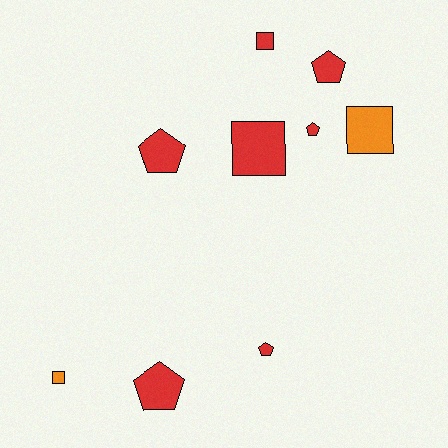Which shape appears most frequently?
Pentagon, with 5 objects.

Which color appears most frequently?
Red, with 7 objects.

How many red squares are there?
There are 2 red squares.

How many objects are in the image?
There are 9 objects.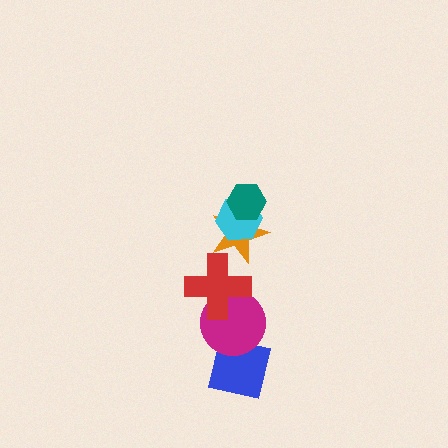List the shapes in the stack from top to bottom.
From top to bottom: the teal hexagon, the cyan hexagon, the orange star, the red cross, the magenta circle, the blue square.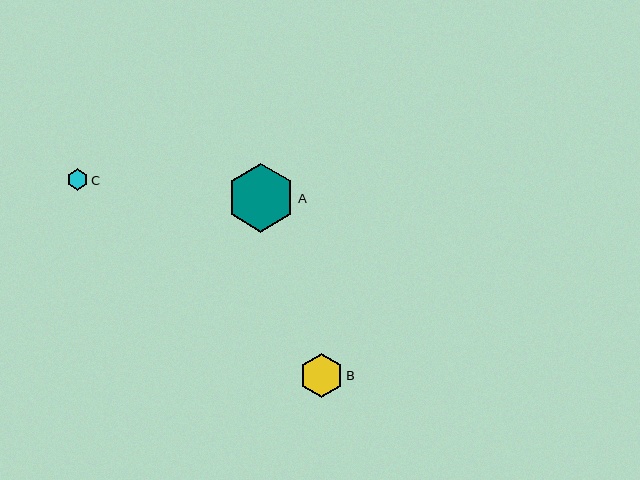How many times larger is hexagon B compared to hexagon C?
Hexagon B is approximately 2.0 times the size of hexagon C.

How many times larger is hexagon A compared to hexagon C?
Hexagon A is approximately 3.2 times the size of hexagon C.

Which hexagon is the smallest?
Hexagon C is the smallest with a size of approximately 22 pixels.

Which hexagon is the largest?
Hexagon A is the largest with a size of approximately 69 pixels.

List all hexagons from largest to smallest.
From largest to smallest: A, B, C.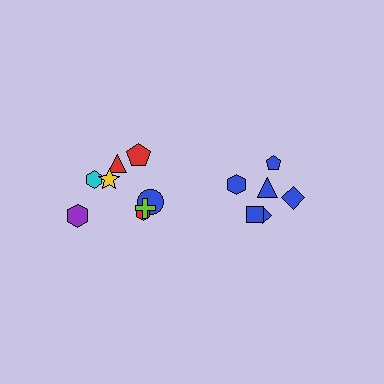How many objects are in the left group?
There are 8 objects.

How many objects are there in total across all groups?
There are 14 objects.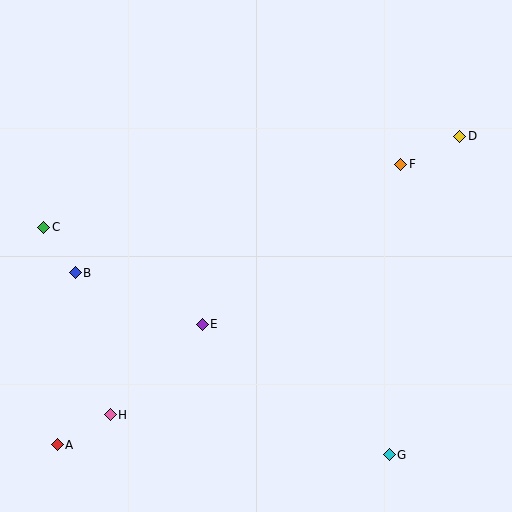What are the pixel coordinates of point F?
Point F is at (401, 164).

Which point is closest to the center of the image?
Point E at (202, 324) is closest to the center.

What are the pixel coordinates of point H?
Point H is at (110, 415).